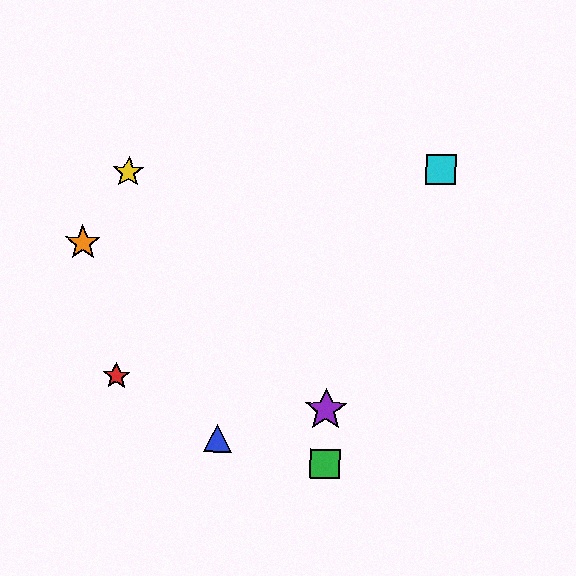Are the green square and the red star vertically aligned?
No, the green square is at x≈325 and the red star is at x≈117.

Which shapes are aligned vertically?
The green square, the purple star are aligned vertically.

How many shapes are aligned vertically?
2 shapes (the green square, the purple star) are aligned vertically.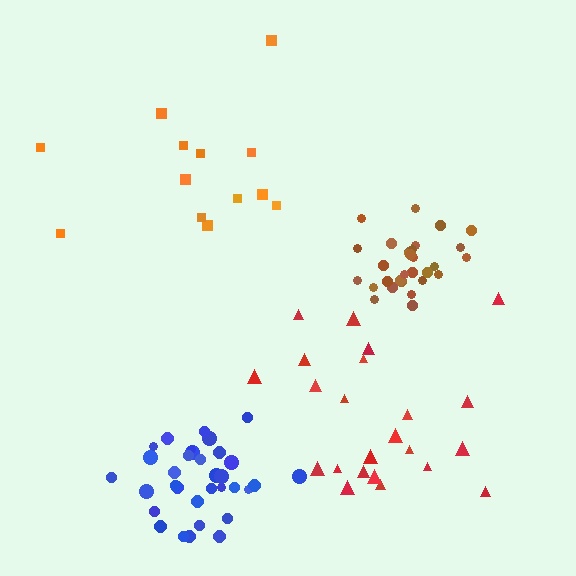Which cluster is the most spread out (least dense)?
Orange.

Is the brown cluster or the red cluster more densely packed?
Brown.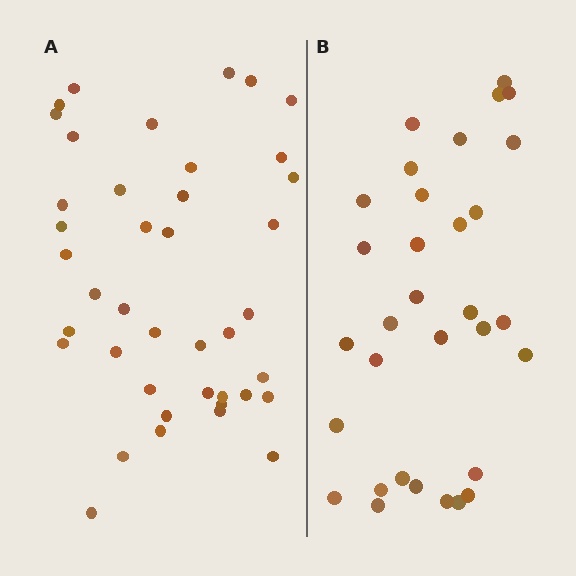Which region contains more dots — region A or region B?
Region A (the left region) has more dots.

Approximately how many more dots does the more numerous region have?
Region A has roughly 8 or so more dots than region B.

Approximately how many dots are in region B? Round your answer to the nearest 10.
About 30 dots. (The exact count is 32, which rounds to 30.)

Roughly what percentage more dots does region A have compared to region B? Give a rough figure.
About 30% more.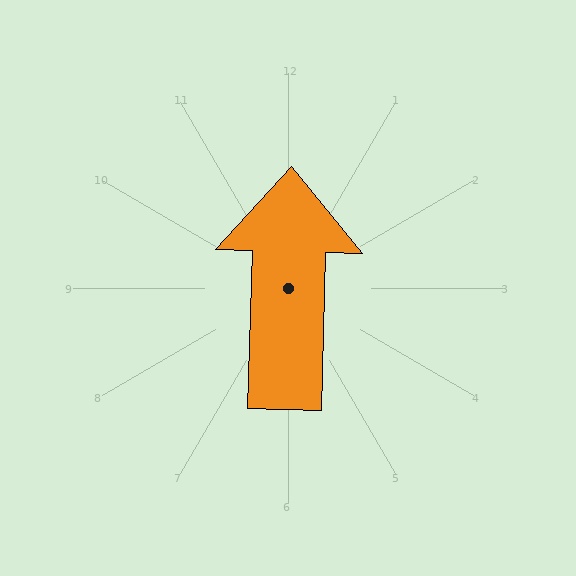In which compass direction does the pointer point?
North.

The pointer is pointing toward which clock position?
Roughly 12 o'clock.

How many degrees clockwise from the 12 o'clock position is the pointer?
Approximately 2 degrees.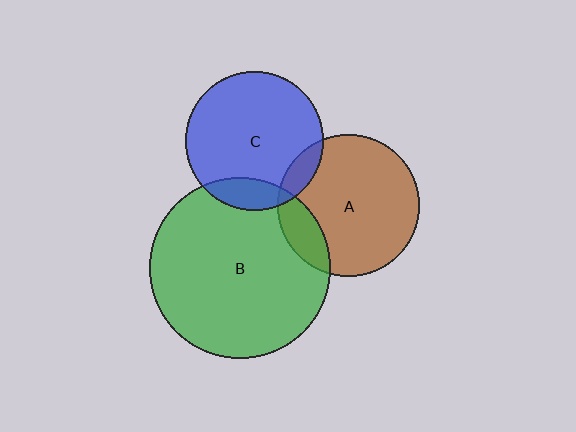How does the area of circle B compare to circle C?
Approximately 1.7 times.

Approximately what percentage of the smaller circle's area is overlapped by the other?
Approximately 10%.